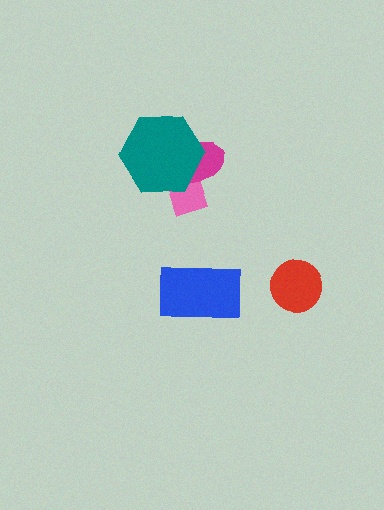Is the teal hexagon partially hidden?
No, no other shape covers it.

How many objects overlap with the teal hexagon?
2 objects overlap with the teal hexagon.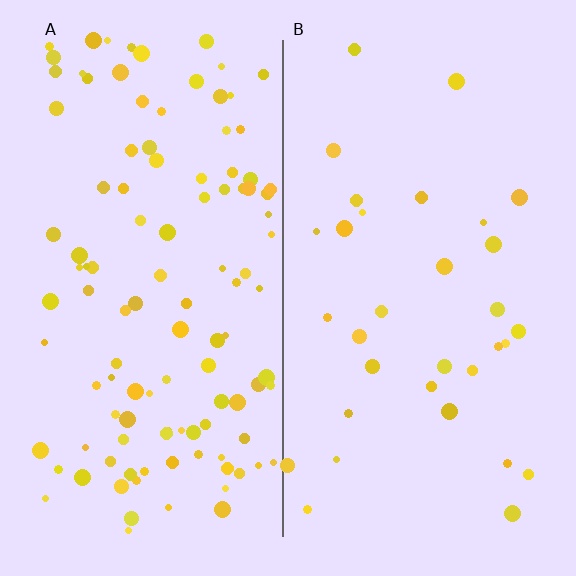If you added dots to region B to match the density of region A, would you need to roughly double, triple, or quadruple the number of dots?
Approximately triple.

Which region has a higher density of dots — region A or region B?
A (the left).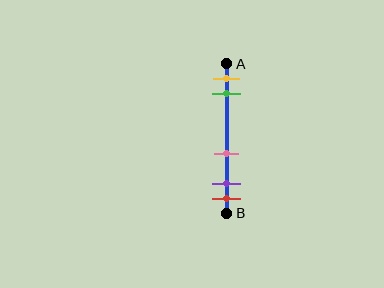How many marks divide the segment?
There are 5 marks dividing the segment.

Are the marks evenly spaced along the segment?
No, the marks are not evenly spaced.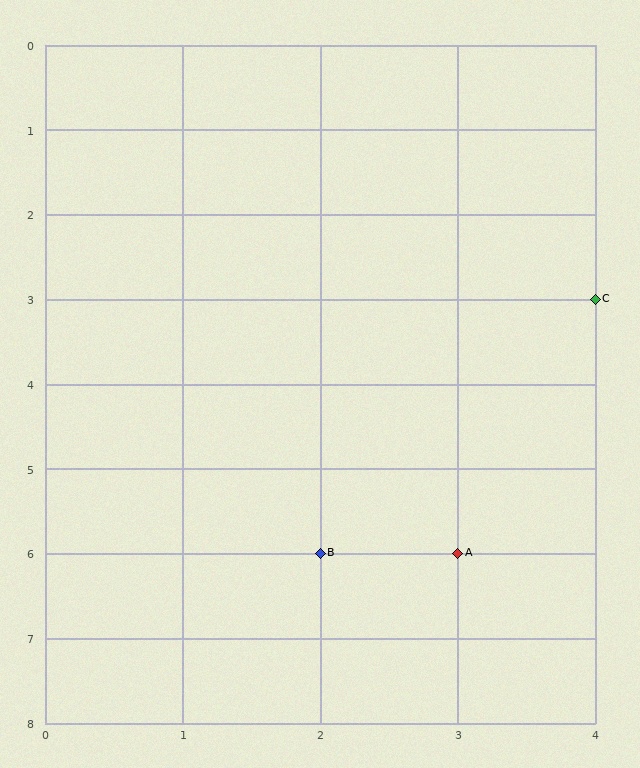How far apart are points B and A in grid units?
Points B and A are 1 column apart.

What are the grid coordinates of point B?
Point B is at grid coordinates (2, 6).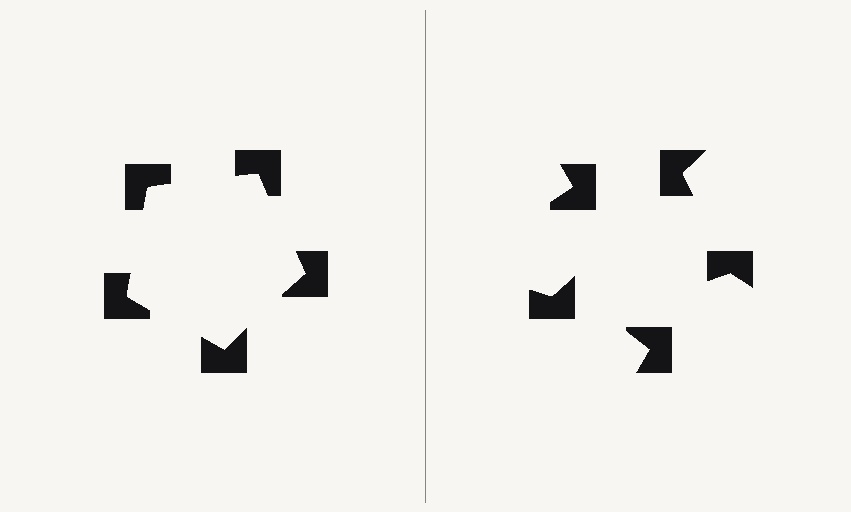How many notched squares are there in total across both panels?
10 — 5 on each side.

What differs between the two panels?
The notched squares are positioned identically on both sides; only the wedge orientations differ. On the left they align to a pentagon; on the right they are misaligned.